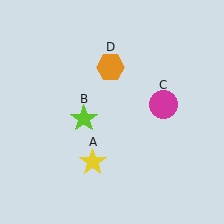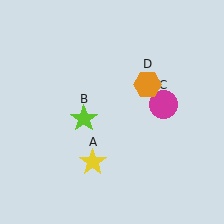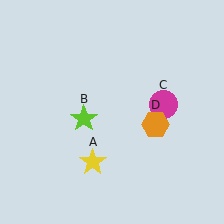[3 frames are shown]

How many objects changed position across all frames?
1 object changed position: orange hexagon (object D).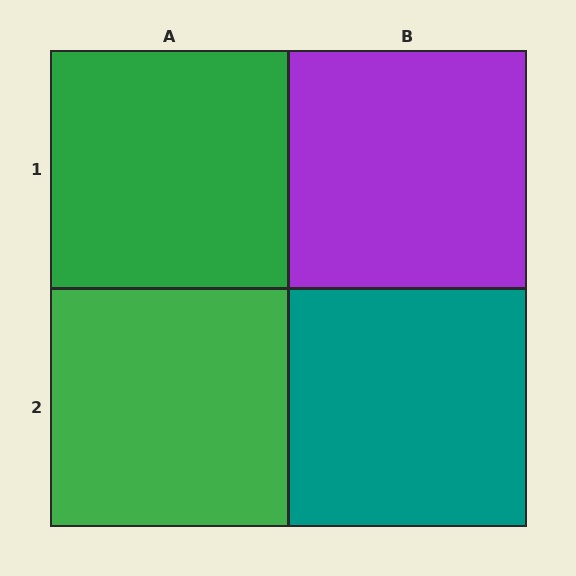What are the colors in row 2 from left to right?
Green, teal.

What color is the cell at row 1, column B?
Purple.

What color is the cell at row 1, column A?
Green.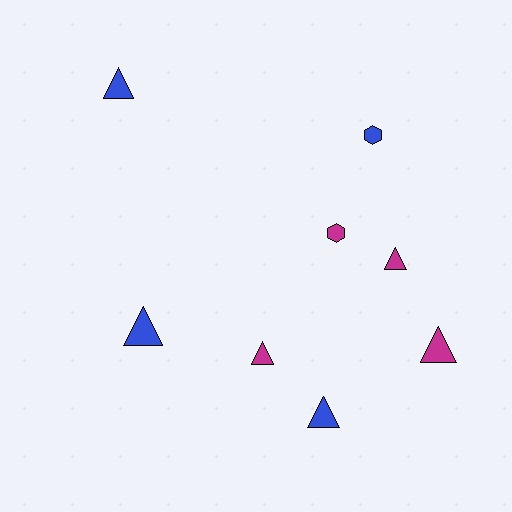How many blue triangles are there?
There are 3 blue triangles.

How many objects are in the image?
There are 8 objects.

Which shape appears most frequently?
Triangle, with 6 objects.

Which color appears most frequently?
Magenta, with 4 objects.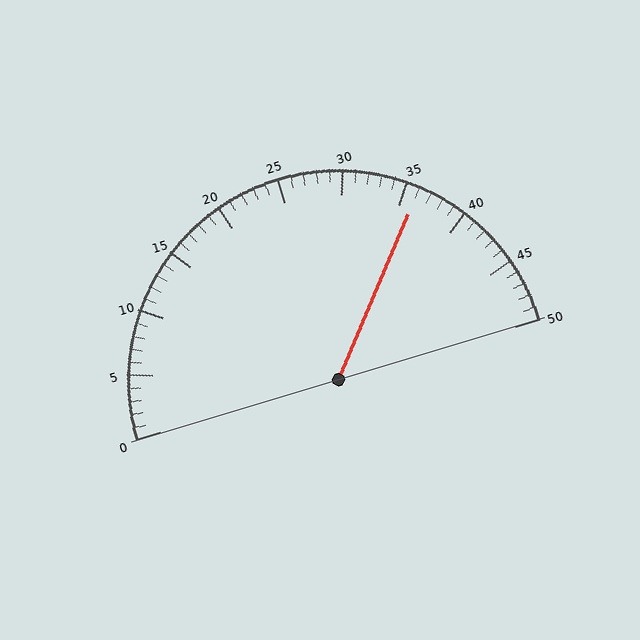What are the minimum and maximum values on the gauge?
The gauge ranges from 0 to 50.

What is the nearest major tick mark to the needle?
The nearest major tick mark is 35.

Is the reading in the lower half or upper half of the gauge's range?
The reading is in the upper half of the range (0 to 50).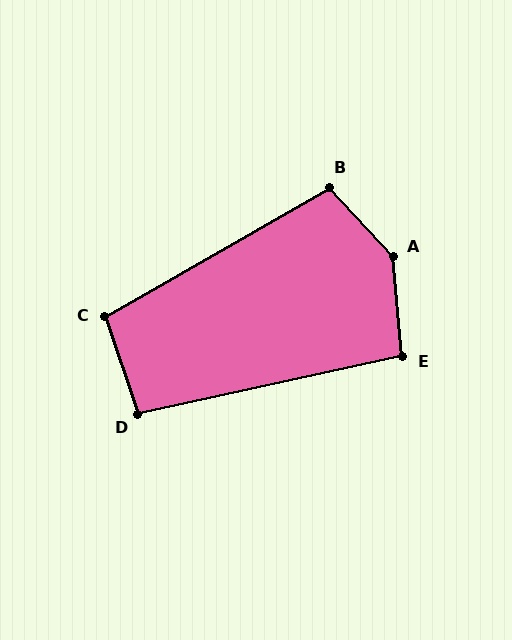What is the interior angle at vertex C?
Approximately 101 degrees (obtuse).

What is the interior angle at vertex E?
Approximately 97 degrees (obtuse).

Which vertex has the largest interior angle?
A, at approximately 142 degrees.